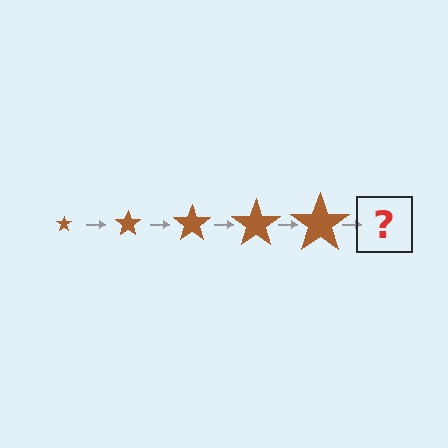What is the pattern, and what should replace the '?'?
The pattern is that the star gets progressively larger each step. The '?' should be a brown star, larger than the previous one.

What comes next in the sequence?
The next element should be a brown star, larger than the previous one.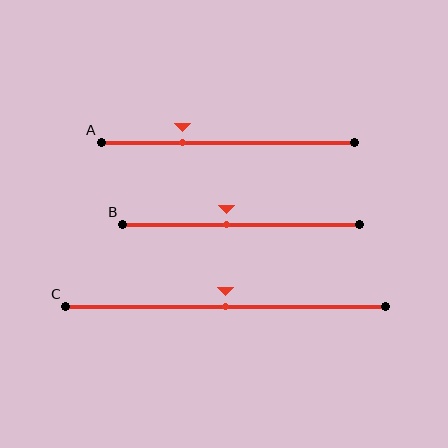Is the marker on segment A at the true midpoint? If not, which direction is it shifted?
No, the marker on segment A is shifted to the left by about 18% of the segment length.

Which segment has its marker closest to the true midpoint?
Segment C has its marker closest to the true midpoint.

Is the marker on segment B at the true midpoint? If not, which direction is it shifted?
No, the marker on segment B is shifted to the left by about 6% of the segment length.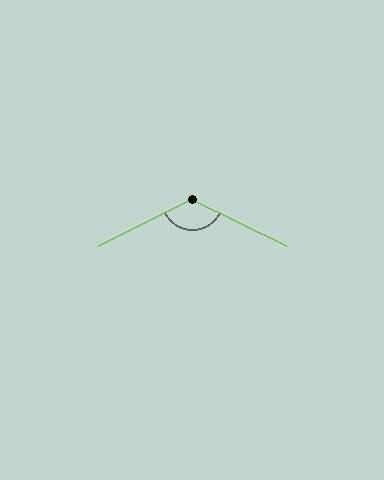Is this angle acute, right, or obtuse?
It is obtuse.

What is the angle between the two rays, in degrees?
Approximately 127 degrees.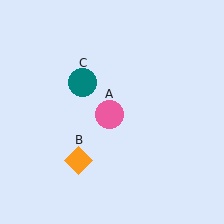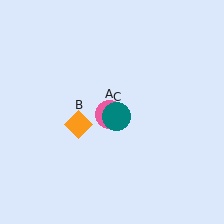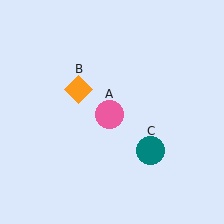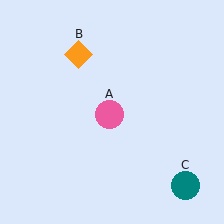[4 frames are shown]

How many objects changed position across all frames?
2 objects changed position: orange diamond (object B), teal circle (object C).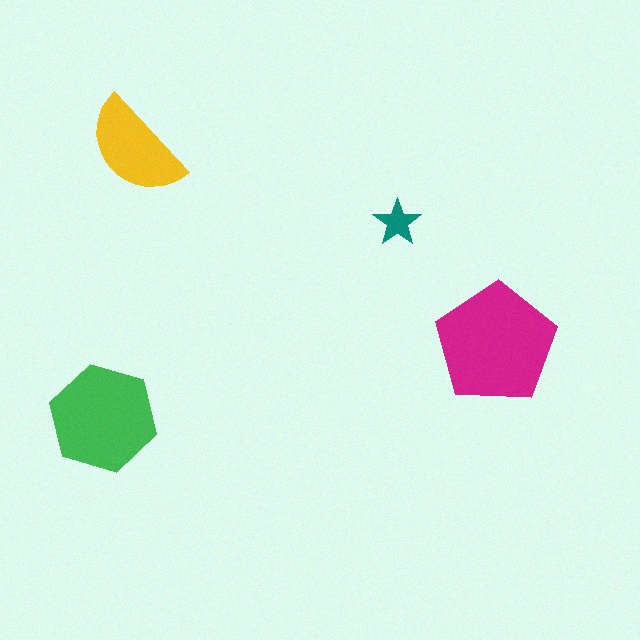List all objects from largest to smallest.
The magenta pentagon, the green hexagon, the yellow semicircle, the teal star.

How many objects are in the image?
There are 4 objects in the image.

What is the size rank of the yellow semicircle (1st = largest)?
3rd.